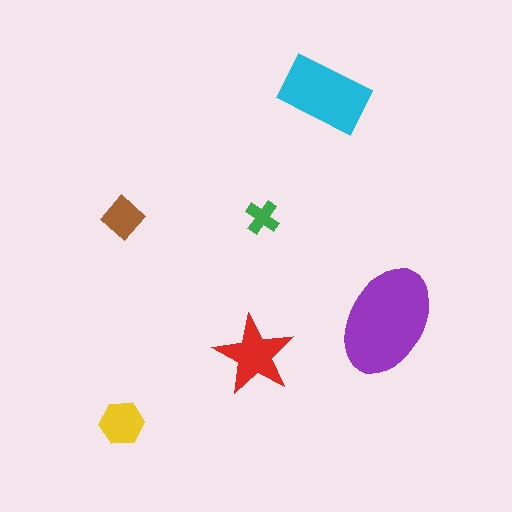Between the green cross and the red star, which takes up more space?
The red star.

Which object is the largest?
The purple ellipse.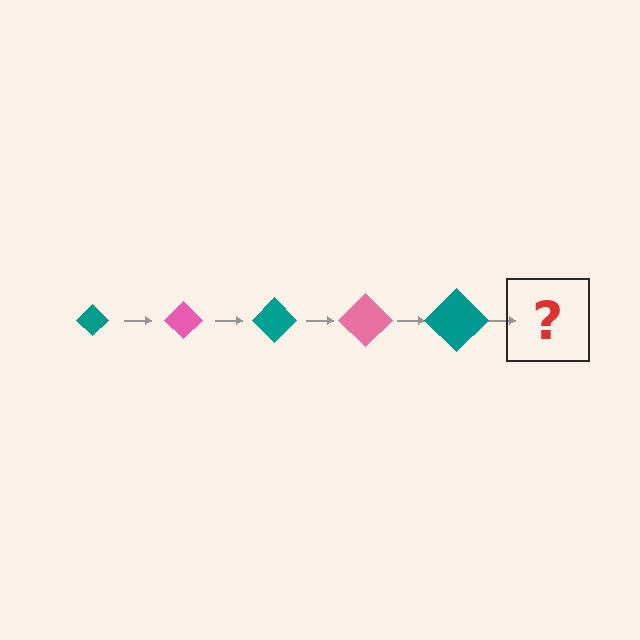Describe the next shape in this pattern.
It should be a pink diamond, larger than the previous one.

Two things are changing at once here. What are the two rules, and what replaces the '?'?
The two rules are that the diamond grows larger each step and the color cycles through teal and pink. The '?' should be a pink diamond, larger than the previous one.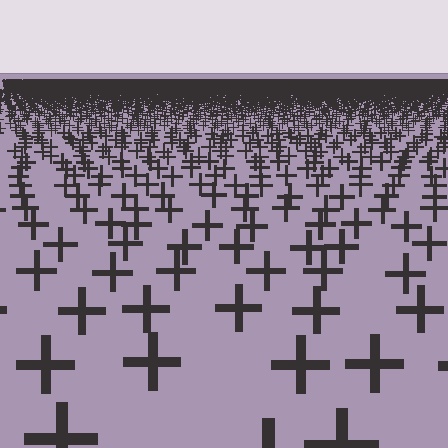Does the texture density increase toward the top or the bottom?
Density increases toward the top.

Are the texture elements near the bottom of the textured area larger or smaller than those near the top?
Larger. Near the bottom, elements are closer to the viewer and appear at a bigger on-screen size.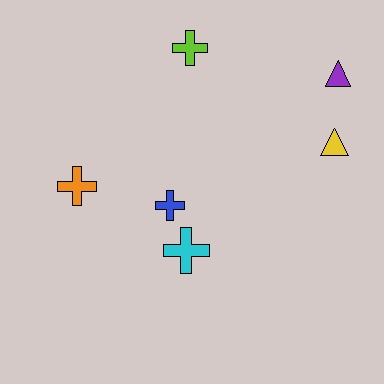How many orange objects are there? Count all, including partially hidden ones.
There is 1 orange object.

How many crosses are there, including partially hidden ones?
There are 4 crosses.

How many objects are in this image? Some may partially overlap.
There are 6 objects.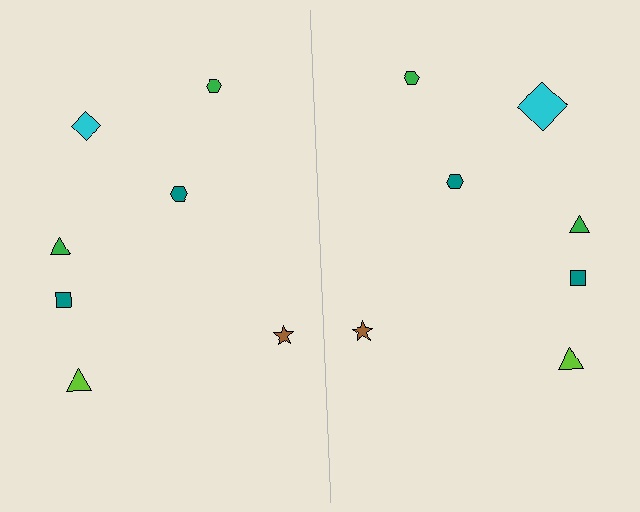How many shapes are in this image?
There are 14 shapes in this image.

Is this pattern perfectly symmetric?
No, the pattern is not perfectly symmetric. The cyan diamond on the right side has a different size than its mirror counterpart.